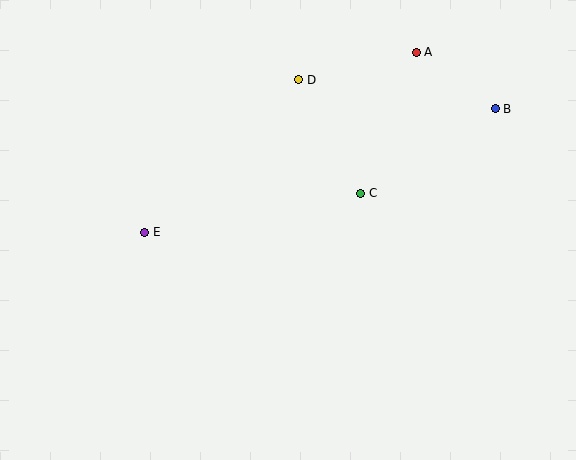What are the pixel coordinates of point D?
Point D is at (299, 80).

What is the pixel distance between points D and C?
The distance between D and C is 129 pixels.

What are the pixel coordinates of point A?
Point A is at (416, 52).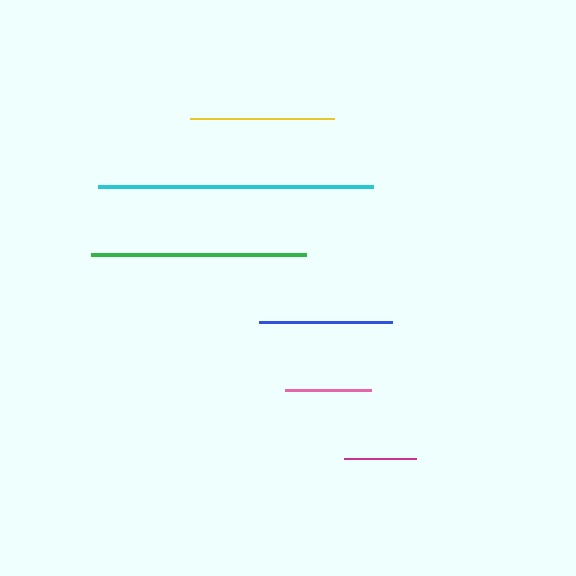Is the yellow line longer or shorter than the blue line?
The yellow line is longer than the blue line.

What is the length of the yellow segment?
The yellow segment is approximately 144 pixels long.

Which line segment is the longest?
The cyan line is the longest at approximately 275 pixels.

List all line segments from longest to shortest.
From longest to shortest: cyan, green, yellow, blue, pink, magenta.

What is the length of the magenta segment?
The magenta segment is approximately 72 pixels long.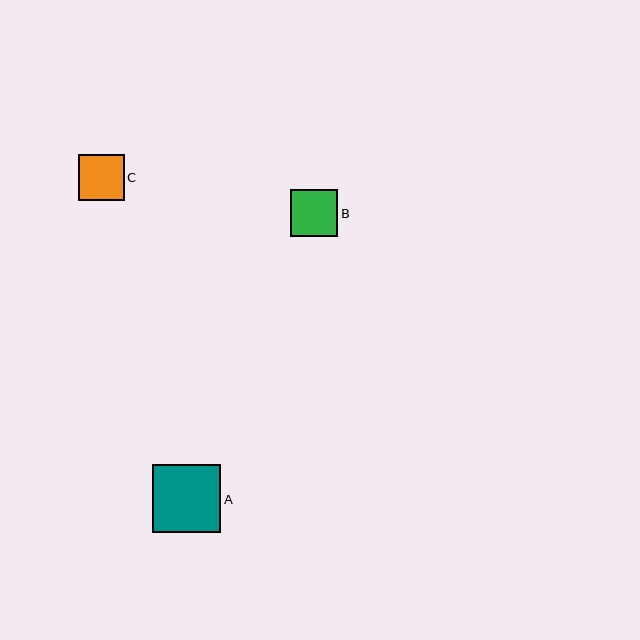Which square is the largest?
Square A is the largest with a size of approximately 68 pixels.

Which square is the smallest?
Square C is the smallest with a size of approximately 46 pixels.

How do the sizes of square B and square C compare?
Square B and square C are approximately the same size.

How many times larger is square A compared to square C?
Square A is approximately 1.5 times the size of square C.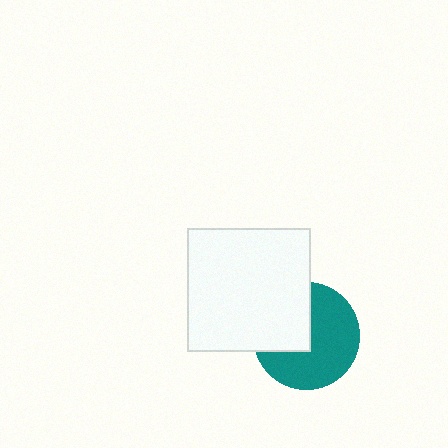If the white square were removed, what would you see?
You would see the complete teal circle.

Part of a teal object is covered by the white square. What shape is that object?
It is a circle.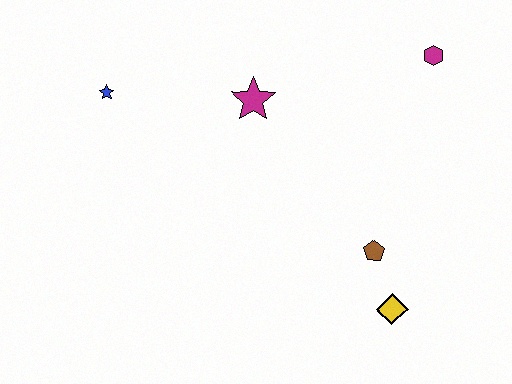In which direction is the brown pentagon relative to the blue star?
The brown pentagon is to the right of the blue star.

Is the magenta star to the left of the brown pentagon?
Yes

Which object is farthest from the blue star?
The yellow diamond is farthest from the blue star.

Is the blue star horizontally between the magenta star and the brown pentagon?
No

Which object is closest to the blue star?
The magenta star is closest to the blue star.